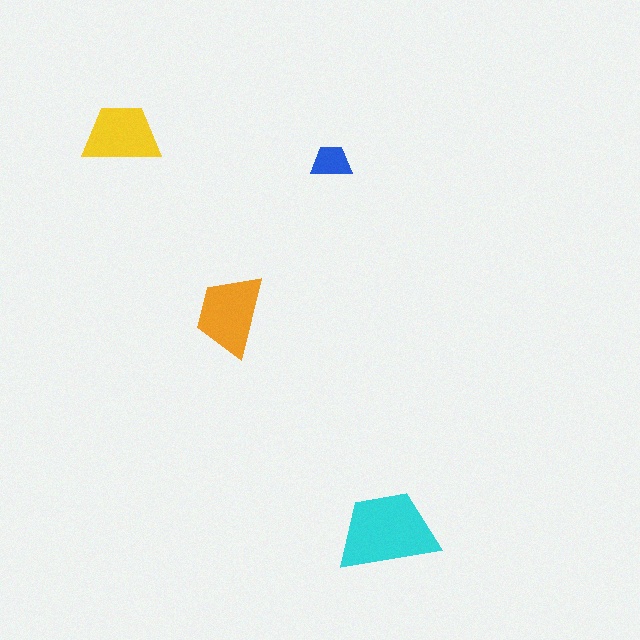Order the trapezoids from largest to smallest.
the cyan one, the orange one, the yellow one, the blue one.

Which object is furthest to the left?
The yellow trapezoid is leftmost.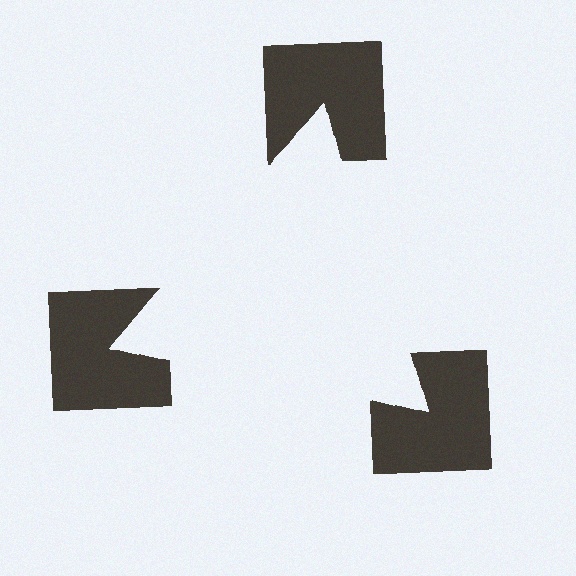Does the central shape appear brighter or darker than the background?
It typically appears slightly brighter than the background, even though no actual brightness change is drawn.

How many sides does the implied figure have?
3 sides.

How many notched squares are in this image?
There are 3 — one at each vertex of the illusory triangle.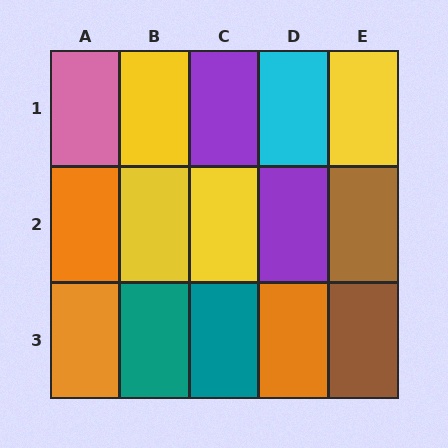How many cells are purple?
2 cells are purple.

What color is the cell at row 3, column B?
Teal.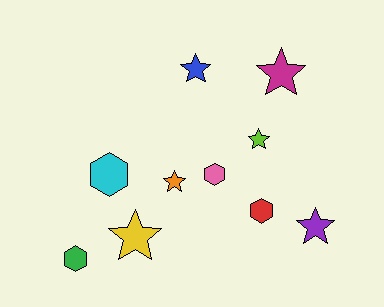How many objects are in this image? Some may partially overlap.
There are 10 objects.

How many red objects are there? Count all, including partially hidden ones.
There is 1 red object.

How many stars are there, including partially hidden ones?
There are 6 stars.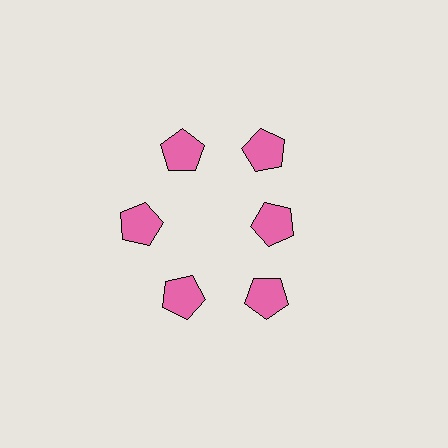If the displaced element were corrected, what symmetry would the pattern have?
It would have 6-fold rotational symmetry — the pattern would map onto itself every 60 degrees.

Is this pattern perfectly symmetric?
No. The 6 pink pentagons are arranged in a ring, but one element near the 3 o'clock position is pulled inward toward the center, breaking the 6-fold rotational symmetry.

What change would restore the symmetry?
The symmetry would be restored by moving it outward, back onto the ring so that all 6 pentagons sit at equal angles and equal distance from the center.